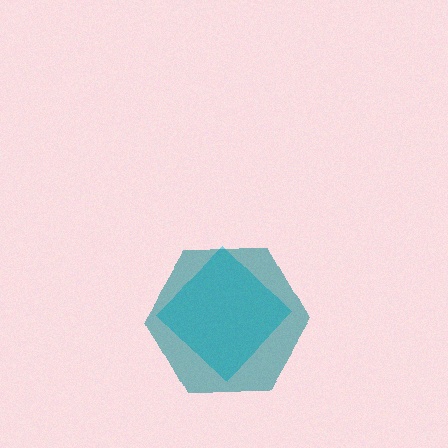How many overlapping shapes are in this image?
There are 2 overlapping shapes in the image.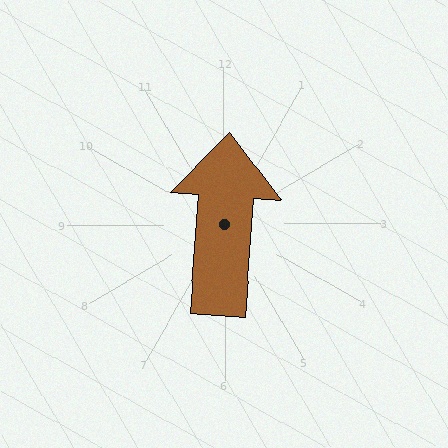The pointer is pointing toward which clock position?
Roughly 12 o'clock.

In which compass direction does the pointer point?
North.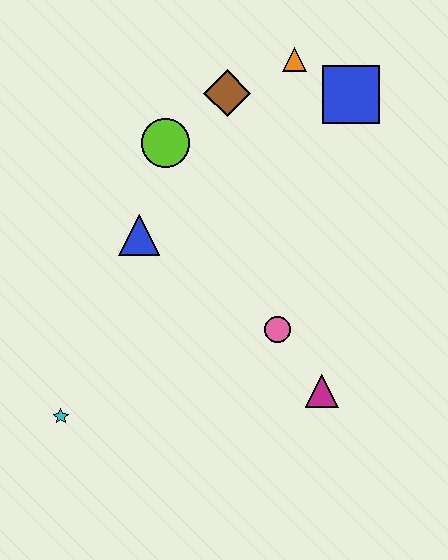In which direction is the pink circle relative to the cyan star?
The pink circle is to the right of the cyan star.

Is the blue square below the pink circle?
No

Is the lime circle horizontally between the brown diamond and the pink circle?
No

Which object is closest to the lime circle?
The brown diamond is closest to the lime circle.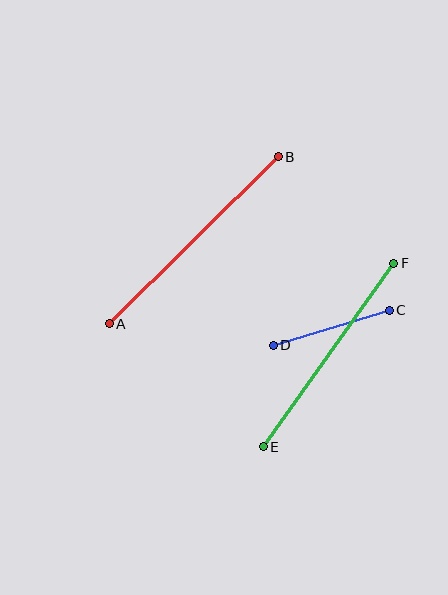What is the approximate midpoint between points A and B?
The midpoint is at approximately (194, 240) pixels.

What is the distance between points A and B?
The distance is approximately 238 pixels.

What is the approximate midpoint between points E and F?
The midpoint is at approximately (329, 355) pixels.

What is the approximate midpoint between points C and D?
The midpoint is at approximately (331, 328) pixels.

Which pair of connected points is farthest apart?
Points A and B are farthest apart.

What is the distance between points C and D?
The distance is approximately 122 pixels.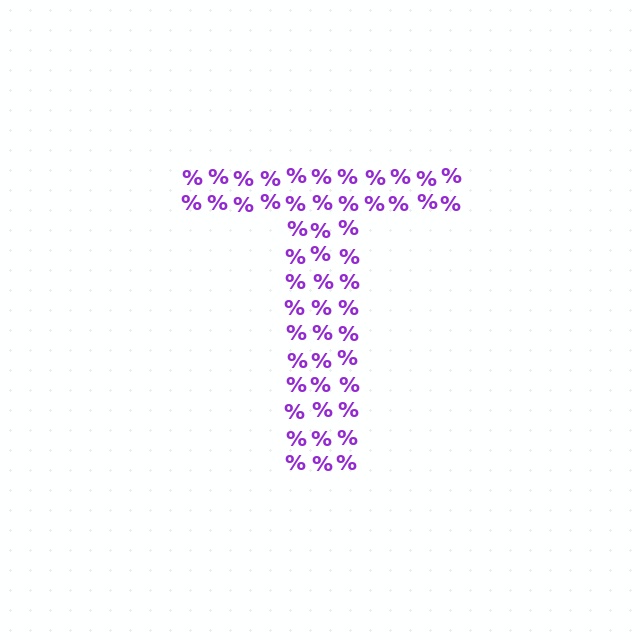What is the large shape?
The large shape is the letter T.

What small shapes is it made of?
It is made of small percent signs.